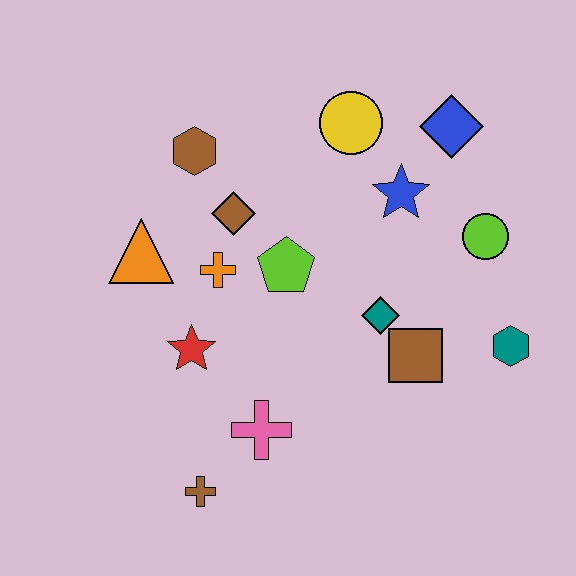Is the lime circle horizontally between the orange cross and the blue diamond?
No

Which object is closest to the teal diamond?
The brown square is closest to the teal diamond.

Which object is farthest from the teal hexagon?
The orange triangle is farthest from the teal hexagon.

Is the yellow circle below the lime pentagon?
No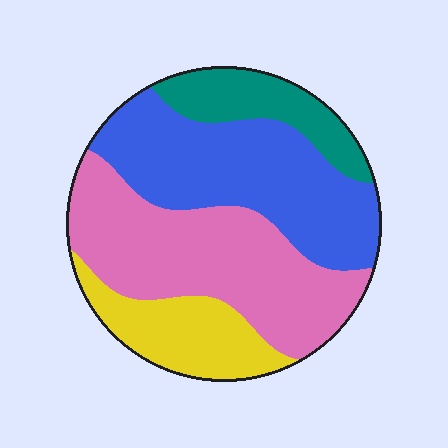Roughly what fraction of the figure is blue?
Blue takes up between a quarter and a half of the figure.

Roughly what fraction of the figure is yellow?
Yellow covers about 15% of the figure.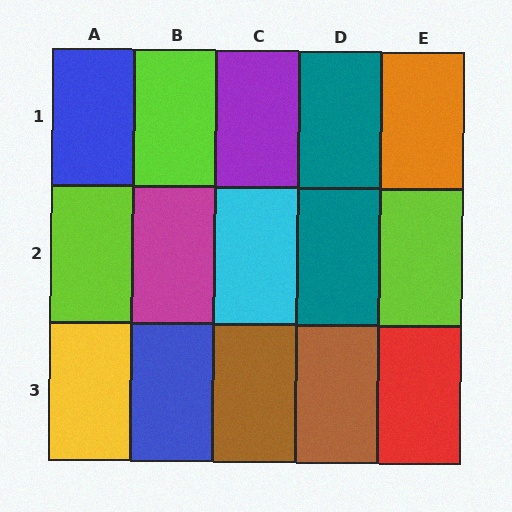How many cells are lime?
3 cells are lime.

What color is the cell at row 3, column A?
Yellow.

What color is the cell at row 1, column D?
Teal.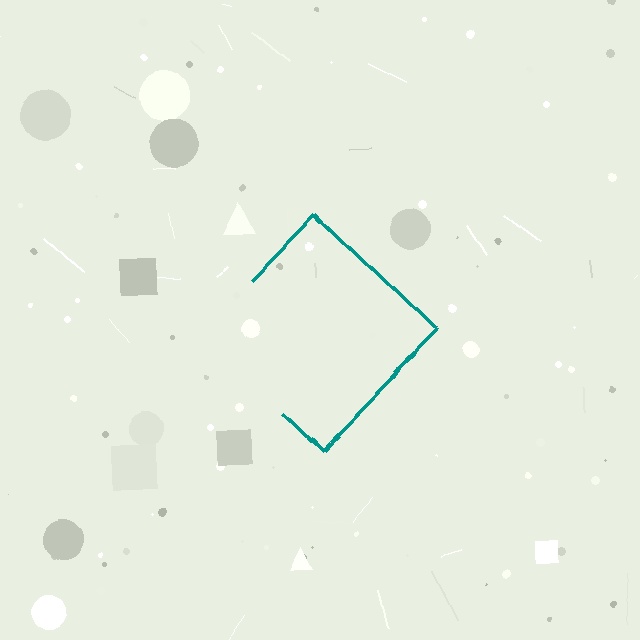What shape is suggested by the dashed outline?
The dashed outline suggests a diamond.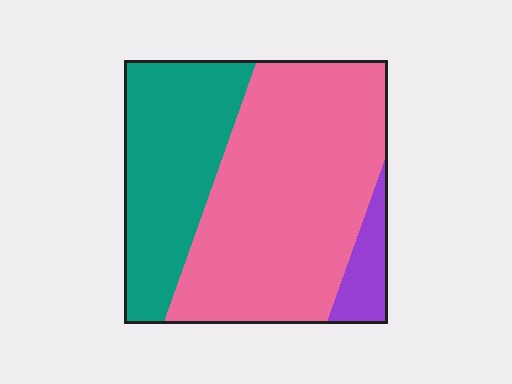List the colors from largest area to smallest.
From largest to smallest: pink, teal, purple.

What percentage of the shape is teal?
Teal takes up about one third (1/3) of the shape.